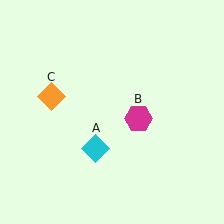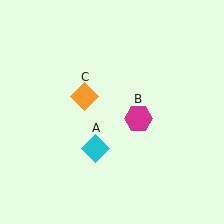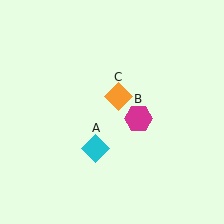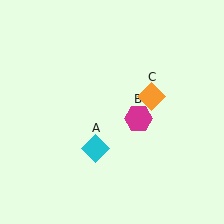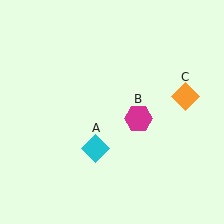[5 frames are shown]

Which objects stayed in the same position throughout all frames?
Cyan diamond (object A) and magenta hexagon (object B) remained stationary.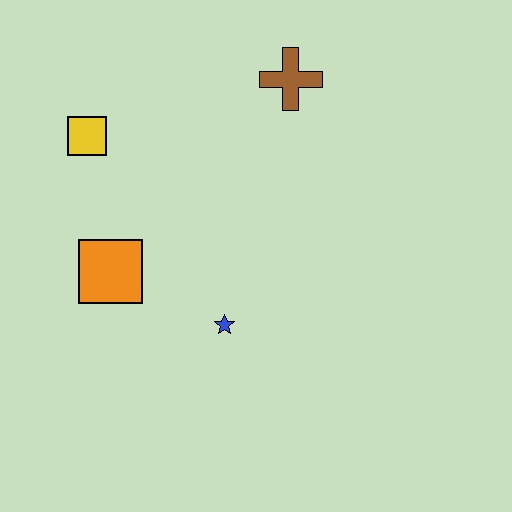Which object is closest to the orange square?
The blue star is closest to the orange square.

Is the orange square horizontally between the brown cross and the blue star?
No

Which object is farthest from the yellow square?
The blue star is farthest from the yellow square.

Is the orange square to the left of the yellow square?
No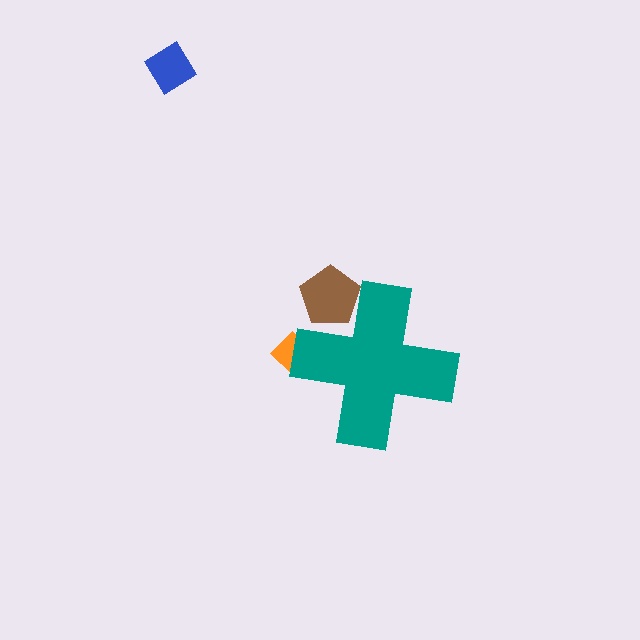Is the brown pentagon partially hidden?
Yes, the brown pentagon is partially hidden behind the teal cross.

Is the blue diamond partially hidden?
No, the blue diamond is fully visible.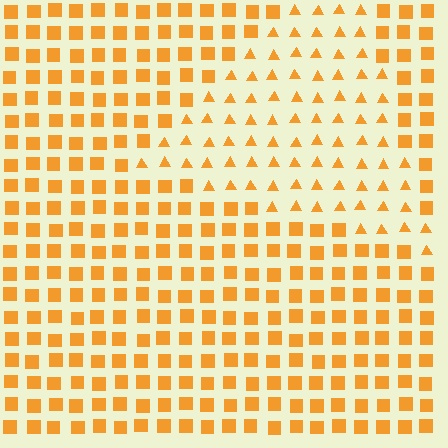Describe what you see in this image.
The image is filled with small orange elements arranged in a uniform grid. A triangle-shaped region contains triangles, while the surrounding area contains squares. The boundary is defined purely by the change in element shape.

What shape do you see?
I see a triangle.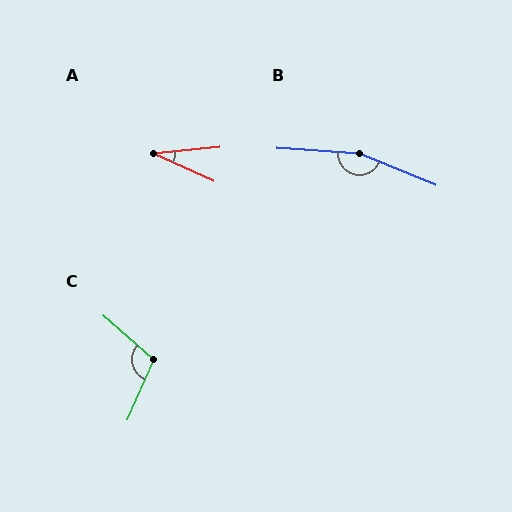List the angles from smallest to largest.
A (30°), C (108°), B (161°).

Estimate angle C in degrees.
Approximately 108 degrees.